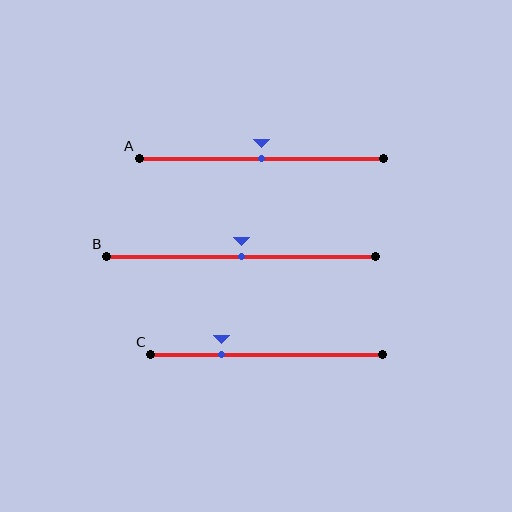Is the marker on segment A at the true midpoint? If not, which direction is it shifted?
Yes, the marker on segment A is at the true midpoint.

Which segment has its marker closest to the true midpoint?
Segment A has its marker closest to the true midpoint.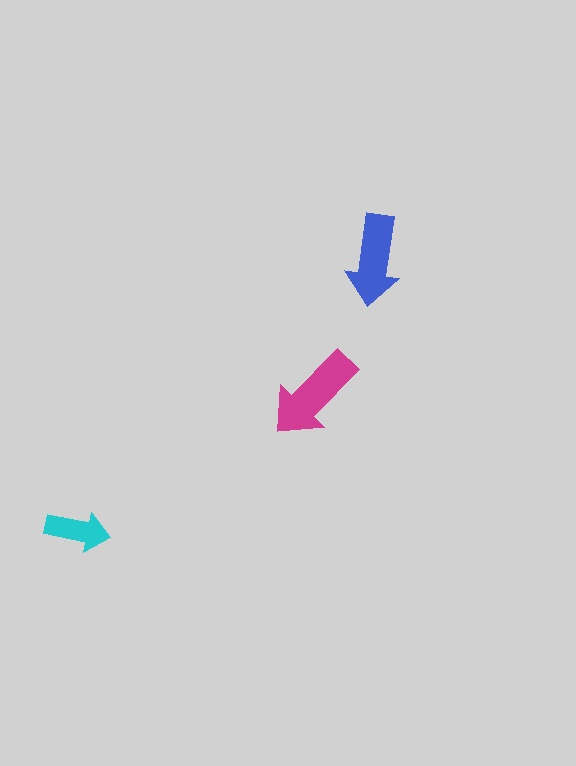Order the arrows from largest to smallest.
the magenta one, the blue one, the cyan one.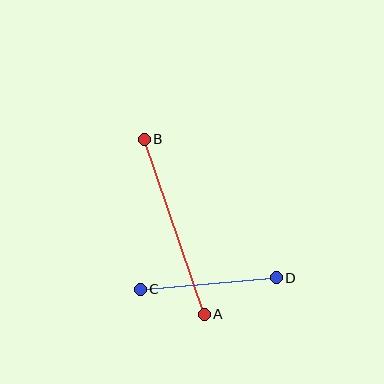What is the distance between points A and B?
The distance is approximately 185 pixels.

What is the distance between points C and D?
The distance is approximately 136 pixels.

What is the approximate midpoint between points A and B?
The midpoint is at approximately (174, 227) pixels.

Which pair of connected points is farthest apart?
Points A and B are farthest apart.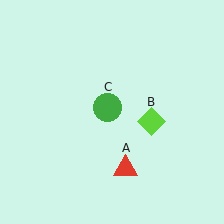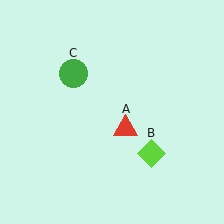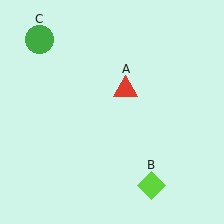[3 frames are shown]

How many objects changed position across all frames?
3 objects changed position: red triangle (object A), lime diamond (object B), green circle (object C).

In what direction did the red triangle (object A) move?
The red triangle (object A) moved up.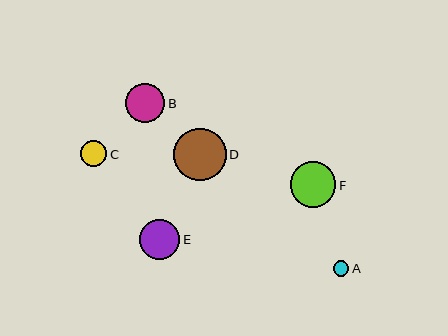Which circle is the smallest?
Circle A is the smallest with a size of approximately 15 pixels.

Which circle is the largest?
Circle D is the largest with a size of approximately 52 pixels.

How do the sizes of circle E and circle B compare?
Circle E and circle B are approximately the same size.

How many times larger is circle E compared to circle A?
Circle E is approximately 2.6 times the size of circle A.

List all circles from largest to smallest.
From largest to smallest: D, F, E, B, C, A.